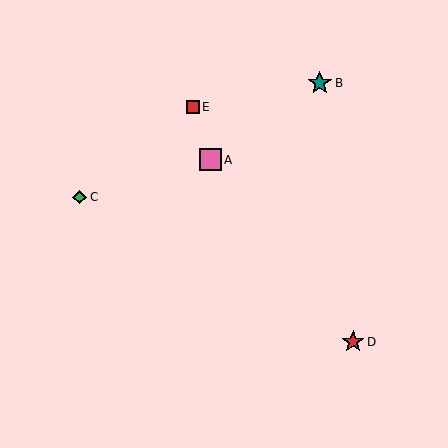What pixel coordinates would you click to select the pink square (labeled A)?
Click at (210, 160) to select the pink square A.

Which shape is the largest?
The teal star (labeled B) is the largest.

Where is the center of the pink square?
The center of the pink square is at (210, 160).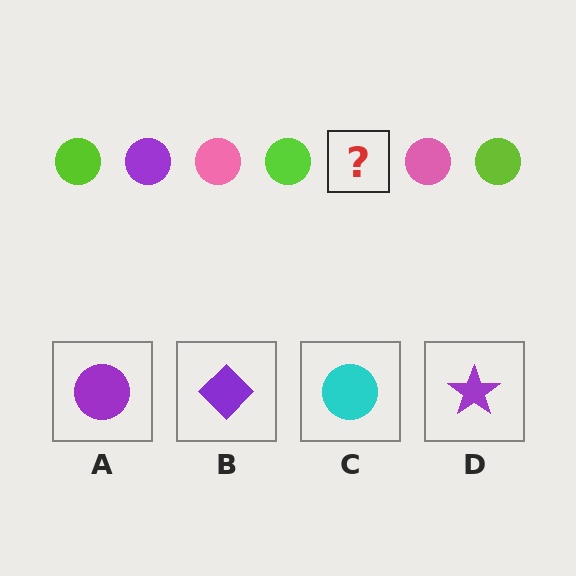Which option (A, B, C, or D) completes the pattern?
A.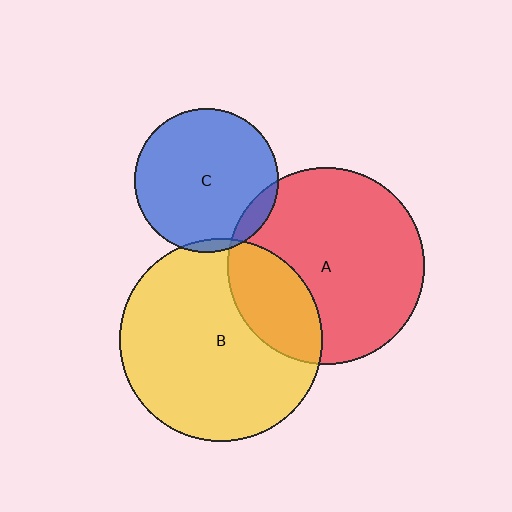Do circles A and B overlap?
Yes.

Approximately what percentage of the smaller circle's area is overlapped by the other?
Approximately 25%.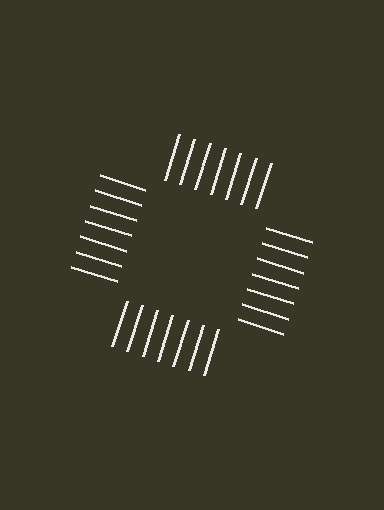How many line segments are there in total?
28 — 7 along each of the 4 edges.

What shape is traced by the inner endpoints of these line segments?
An illusory square — the line segments terminate on its edges but no continuous stroke is drawn.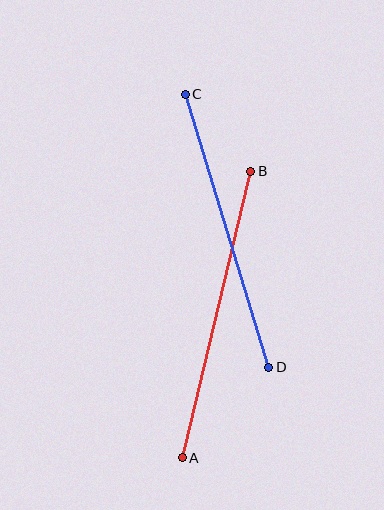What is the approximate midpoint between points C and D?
The midpoint is at approximately (227, 231) pixels.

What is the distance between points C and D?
The distance is approximately 285 pixels.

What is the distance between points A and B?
The distance is approximately 295 pixels.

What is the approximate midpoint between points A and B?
The midpoint is at approximately (217, 315) pixels.